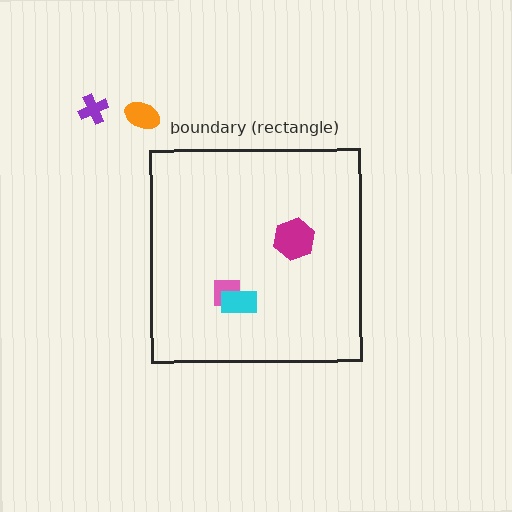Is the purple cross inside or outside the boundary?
Outside.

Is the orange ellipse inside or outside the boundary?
Outside.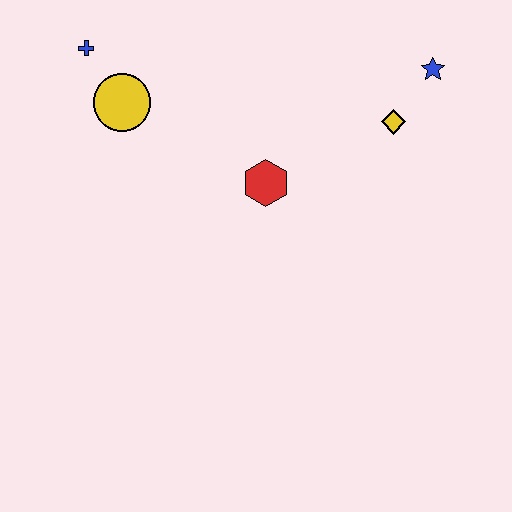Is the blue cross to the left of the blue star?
Yes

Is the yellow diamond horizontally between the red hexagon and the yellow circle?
No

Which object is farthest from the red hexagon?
The blue cross is farthest from the red hexagon.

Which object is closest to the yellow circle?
The blue cross is closest to the yellow circle.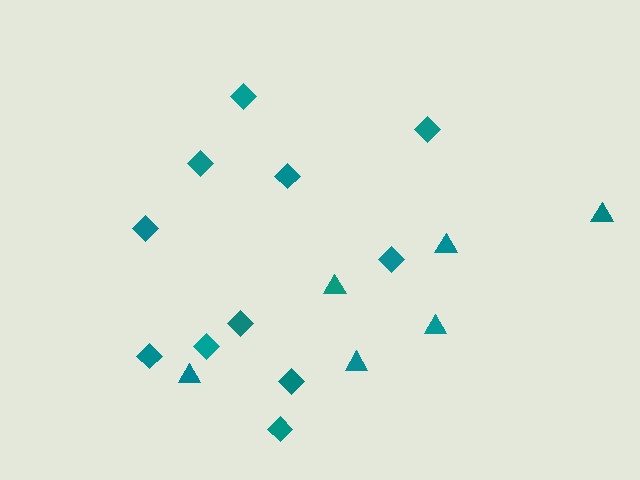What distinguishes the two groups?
There are 2 groups: one group of triangles (6) and one group of diamonds (11).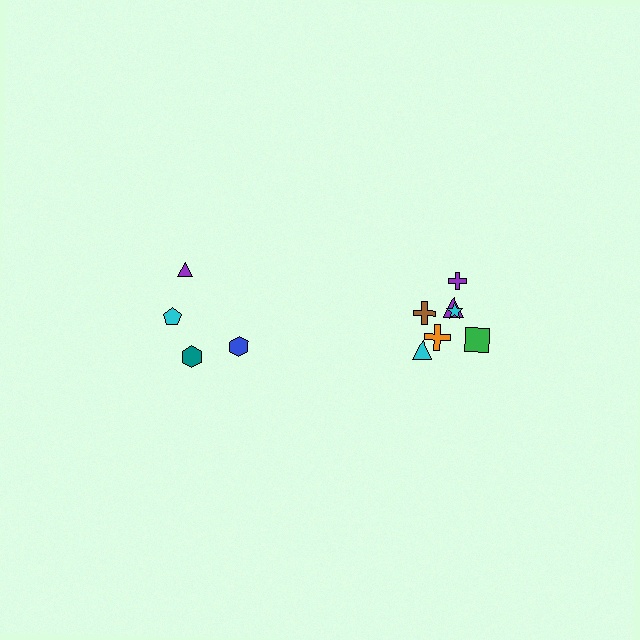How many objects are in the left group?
There are 4 objects.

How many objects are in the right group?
There are 7 objects.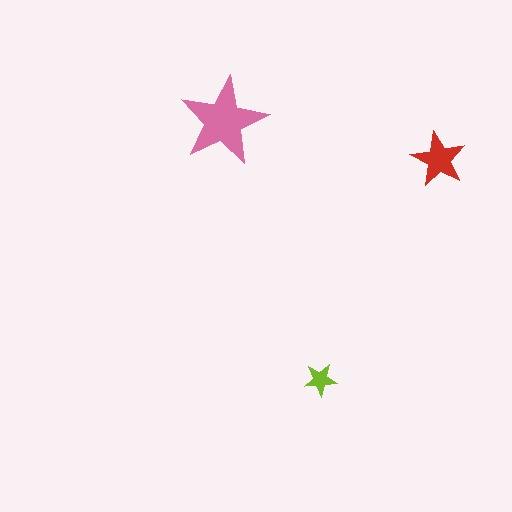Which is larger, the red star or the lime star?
The red one.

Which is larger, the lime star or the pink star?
The pink one.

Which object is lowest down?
The lime star is bottommost.